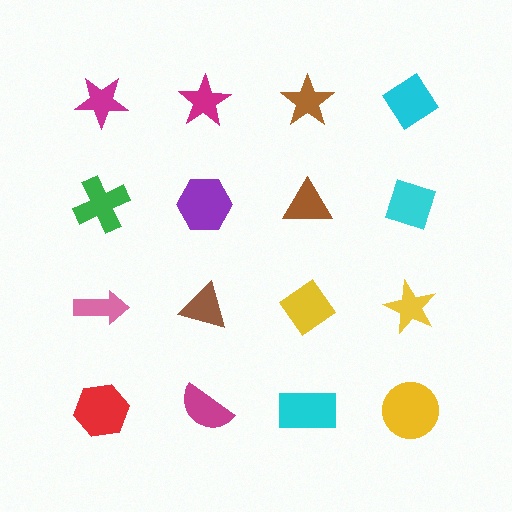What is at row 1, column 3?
A brown star.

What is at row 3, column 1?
A pink arrow.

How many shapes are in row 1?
4 shapes.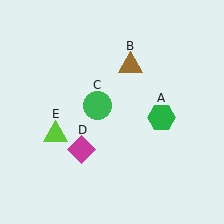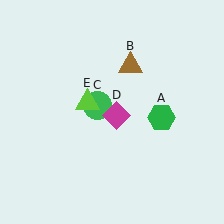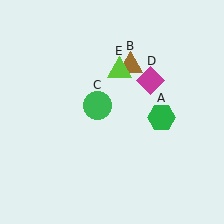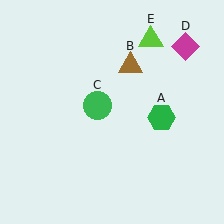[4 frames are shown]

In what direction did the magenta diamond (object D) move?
The magenta diamond (object D) moved up and to the right.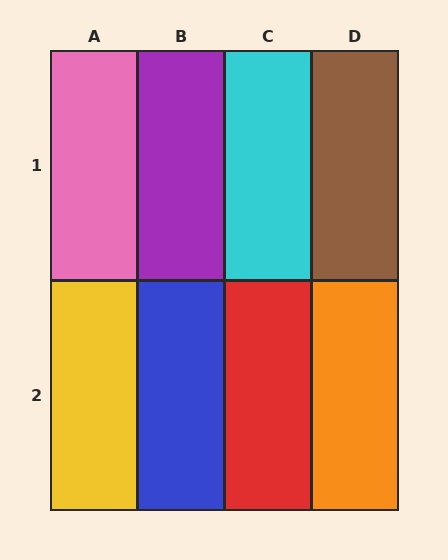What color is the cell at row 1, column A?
Pink.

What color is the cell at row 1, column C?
Cyan.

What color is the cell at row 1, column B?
Purple.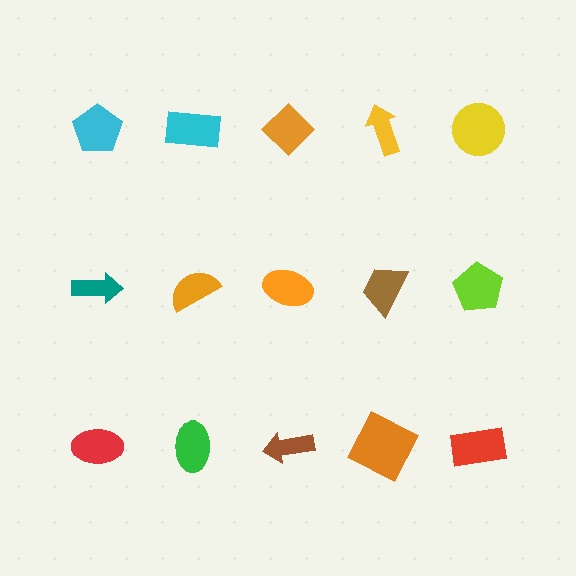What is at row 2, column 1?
A teal arrow.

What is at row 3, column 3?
A brown arrow.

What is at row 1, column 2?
A cyan rectangle.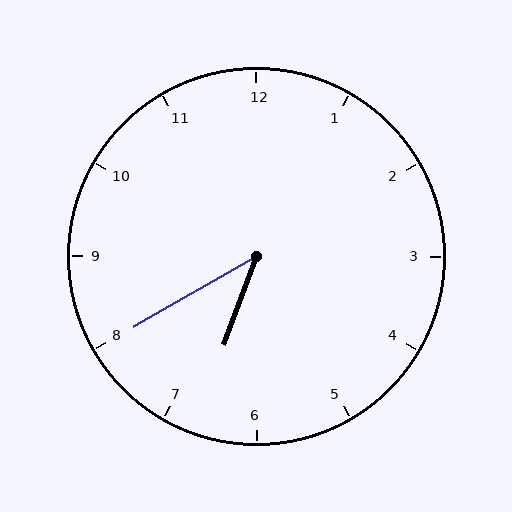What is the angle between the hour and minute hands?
Approximately 40 degrees.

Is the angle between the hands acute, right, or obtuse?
It is acute.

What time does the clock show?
6:40.